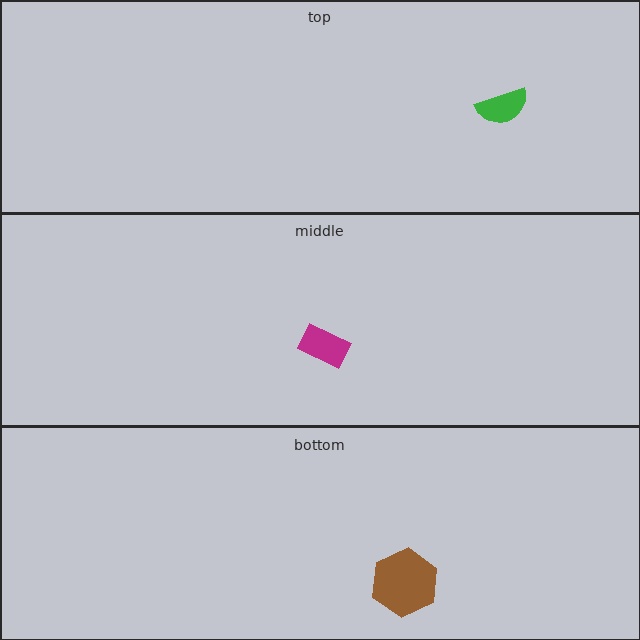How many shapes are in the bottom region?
1.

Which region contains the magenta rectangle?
The middle region.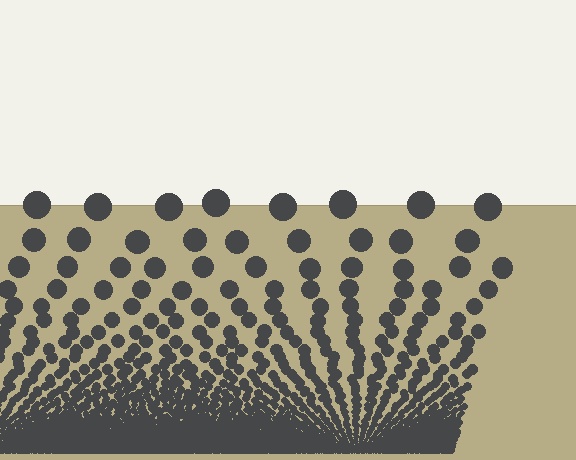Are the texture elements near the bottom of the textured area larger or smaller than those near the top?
Smaller. The gradient is inverted — elements near the bottom are smaller and denser.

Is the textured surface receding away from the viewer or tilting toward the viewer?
The surface appears to tilt toward the viewer. Texture elements get larger and sparser toward the top.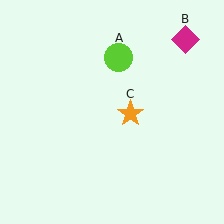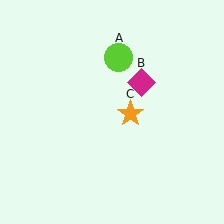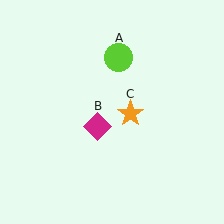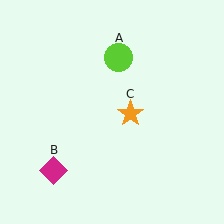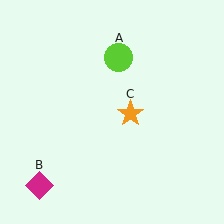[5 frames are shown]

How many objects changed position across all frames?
1 object changed position: magenta diamond (object B).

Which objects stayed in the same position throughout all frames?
Lime circle (object A) and orange star (object C) remained stationary.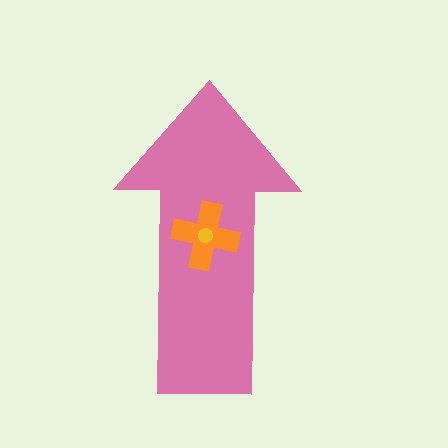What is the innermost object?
The yellow circle.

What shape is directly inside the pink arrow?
The orange cross.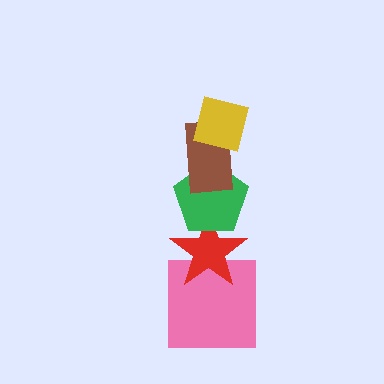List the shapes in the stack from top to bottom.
From top to bottom: the yellow square, the brown rectangle, the green pentagon, the red star, the pink square.